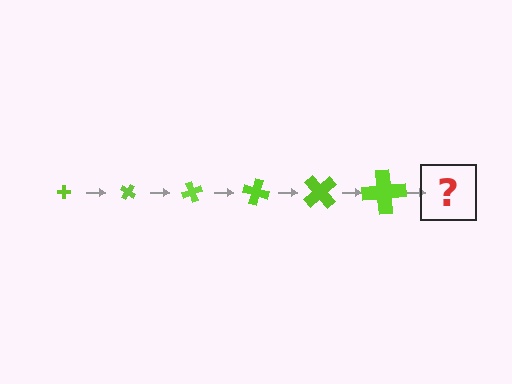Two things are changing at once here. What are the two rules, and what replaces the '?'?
The two rules are that the cross grows larger each step and it rotates 35 degrees each step. The '?' should be a cross, larger than the previous one and rotated 210 degrees from the start.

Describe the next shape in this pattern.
It should be a cross, larger than the previous one and rotated 210 degrees from the start.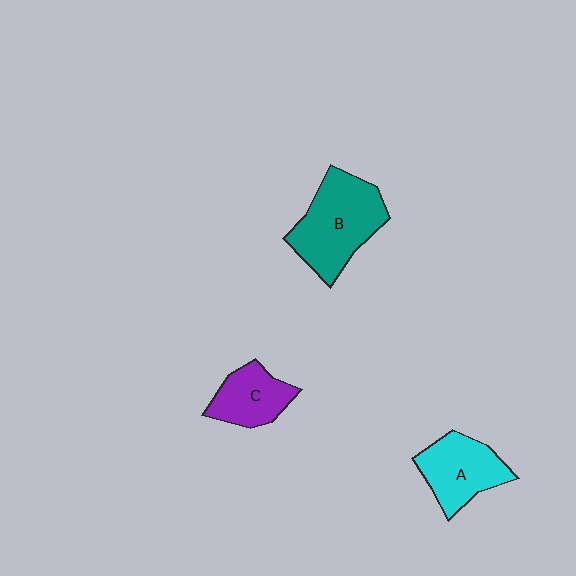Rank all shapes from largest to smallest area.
From largest to smallest: B (teal), A (cyan), C (purple).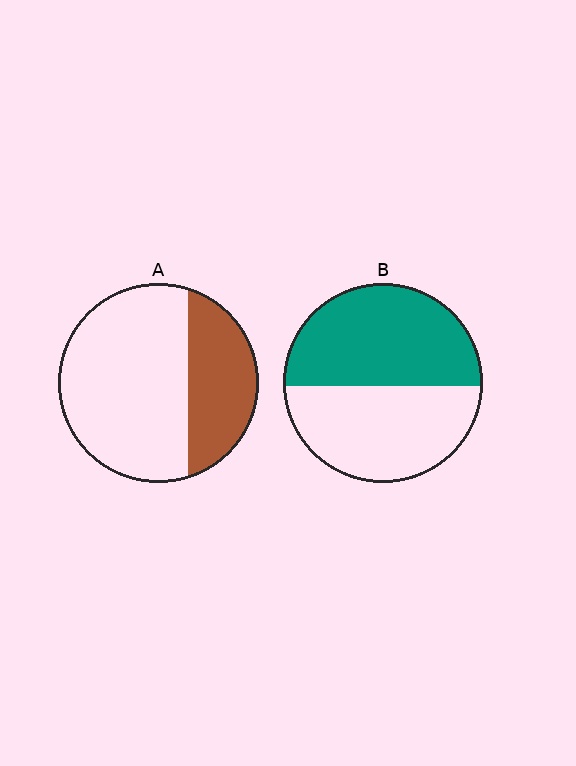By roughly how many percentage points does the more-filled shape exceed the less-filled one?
By roughly 20 percentage points (B over A).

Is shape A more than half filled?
No.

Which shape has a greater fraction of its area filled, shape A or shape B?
Shape B.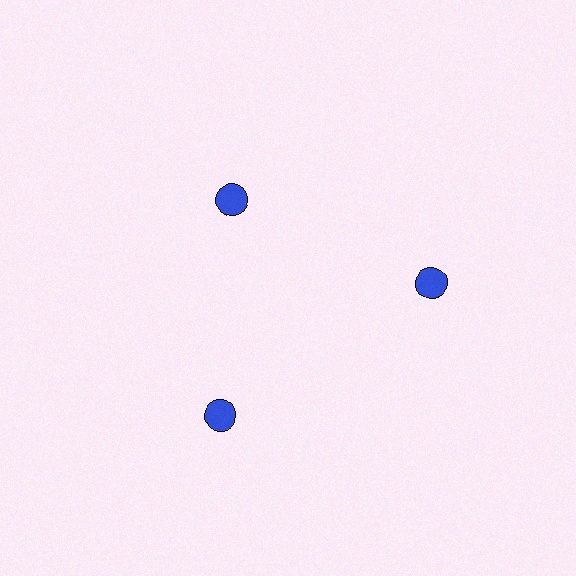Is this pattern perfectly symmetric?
No. The 3 blue circles are arranged in a ring, but one element near the 11 o'clock position is pulled inward toward the center, breaking the 3-fold rotational symmetry.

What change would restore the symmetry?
The symmetry would be restored by moving it outward, back onto the ring so that all 3 circles sit at equal angles and equal distance from the center.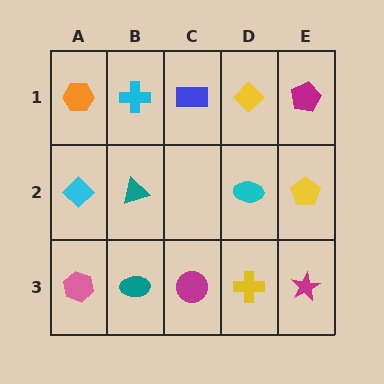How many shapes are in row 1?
5 shapes.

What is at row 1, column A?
An orange hexagon.